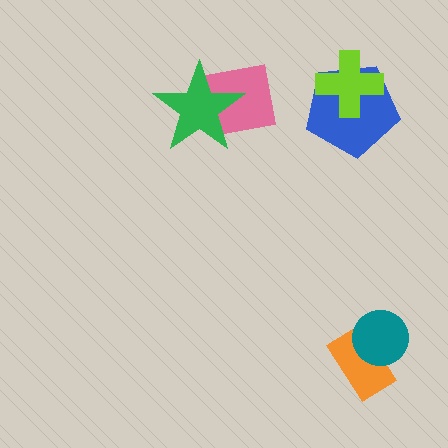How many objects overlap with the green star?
1 object overlaps with the green star.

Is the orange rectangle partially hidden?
Yes, it is partially covered by another shape.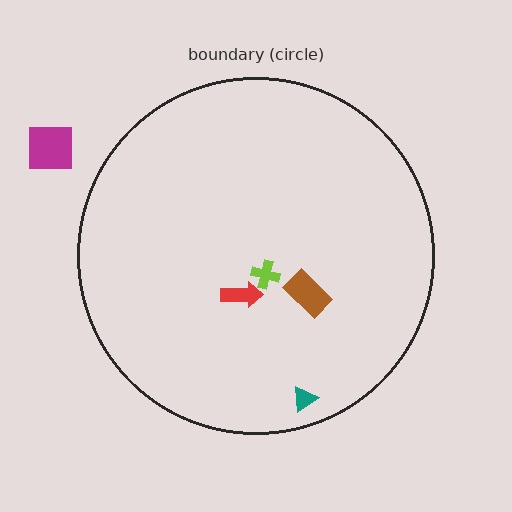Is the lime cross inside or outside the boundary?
Inside.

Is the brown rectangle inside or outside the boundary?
Inside.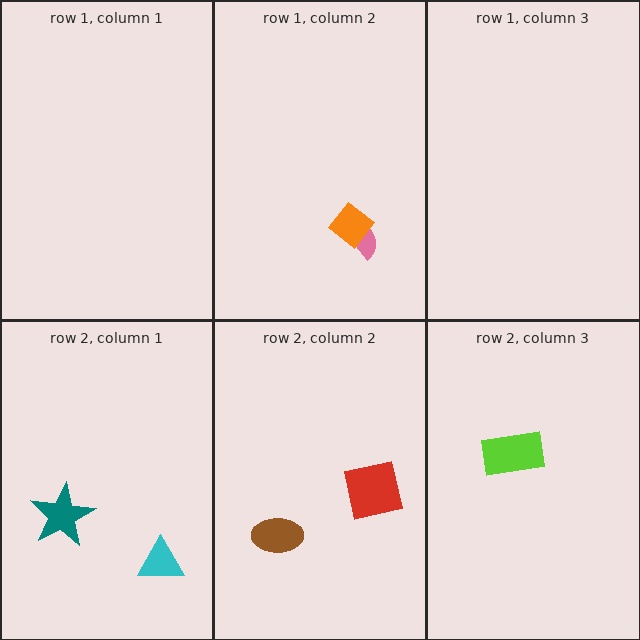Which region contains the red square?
The row 2, column 2 region.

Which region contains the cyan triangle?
The row 2, column 1 region.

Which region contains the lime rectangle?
The row 2, column 3 region.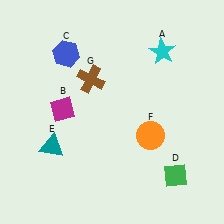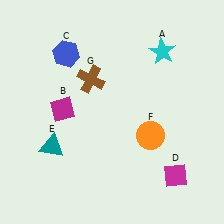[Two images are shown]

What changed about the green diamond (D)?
In Image 1, D is green. In Image 2, it changed to magenta.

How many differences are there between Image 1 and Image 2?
There is 1 difference between the two images.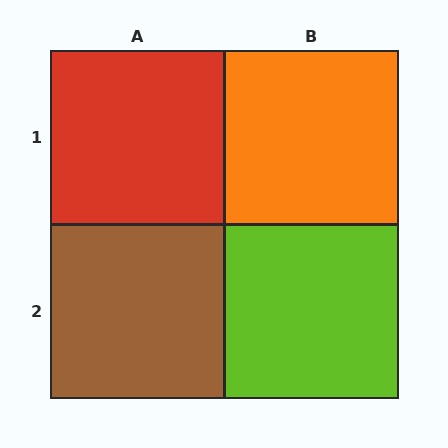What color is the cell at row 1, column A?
Red.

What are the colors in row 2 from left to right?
Brown, lime.